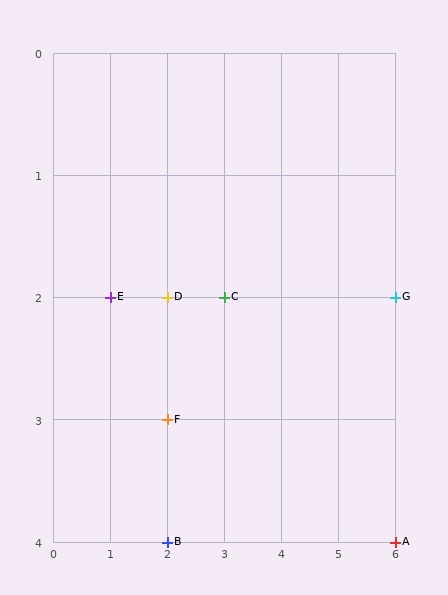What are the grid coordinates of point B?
Point B is at grid coordinates (2, 4).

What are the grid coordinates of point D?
Point D is at grid coordinates (2, 2).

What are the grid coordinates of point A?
Point A is at grid coordinates (6, 4).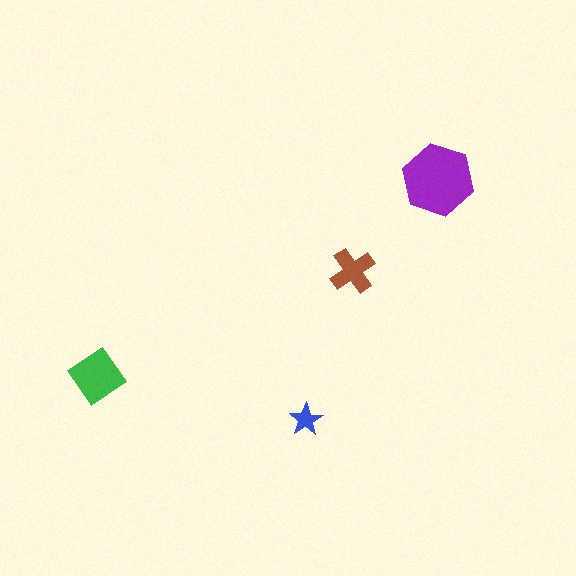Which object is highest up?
The purple hexagon is topmost.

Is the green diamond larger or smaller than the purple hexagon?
Smaller.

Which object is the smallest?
The blue star.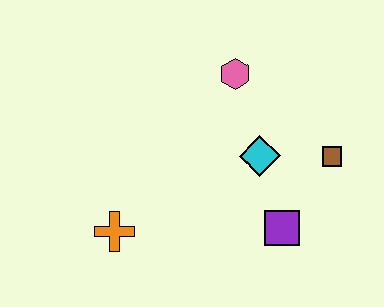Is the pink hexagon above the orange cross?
Yes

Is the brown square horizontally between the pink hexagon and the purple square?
No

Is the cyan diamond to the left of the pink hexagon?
No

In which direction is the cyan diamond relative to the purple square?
The cyan diamond is above the purple square.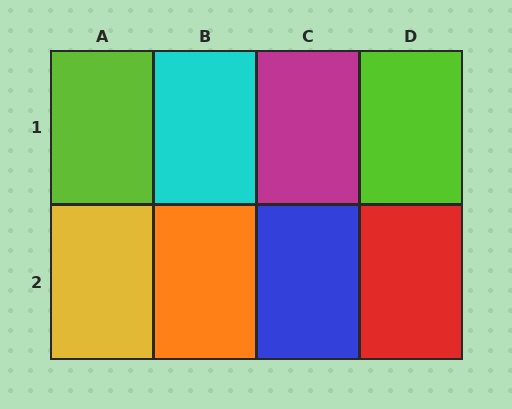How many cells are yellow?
1 cell is yellow.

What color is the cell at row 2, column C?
Blue.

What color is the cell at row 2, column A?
Yellow.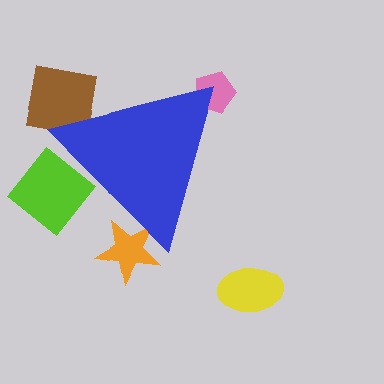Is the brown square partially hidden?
Yes, the brown square is partially hidden behind the blue triangle.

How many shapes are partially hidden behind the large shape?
4 shapes are partially hidden.